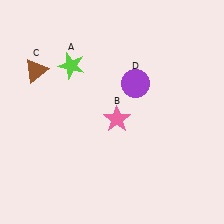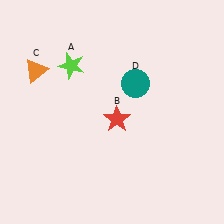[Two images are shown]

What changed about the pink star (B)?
In Image 1, B is pink. In Image 2, it changed to red.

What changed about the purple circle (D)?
In Image 1, D is purple. In Image 2, it changed to teal.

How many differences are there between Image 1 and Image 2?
There are 3 differences between the two images.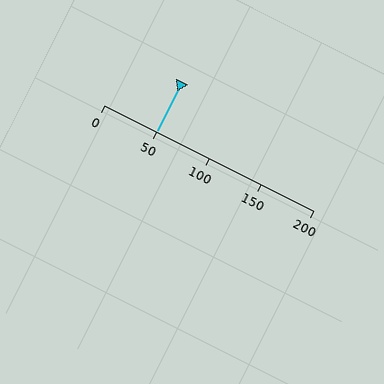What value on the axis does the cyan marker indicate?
The marker indicates approximately 50.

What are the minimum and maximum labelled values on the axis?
The axis runs from 0 to 200.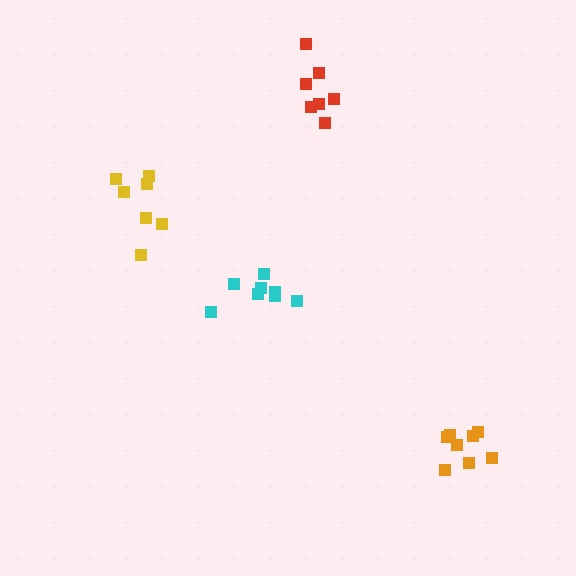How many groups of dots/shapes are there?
There are 4 groups.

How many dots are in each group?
Group 1: 8 dots, Group 2: 7 dots, Group 3: 7 dots, Group 4: 8 dots (30 total).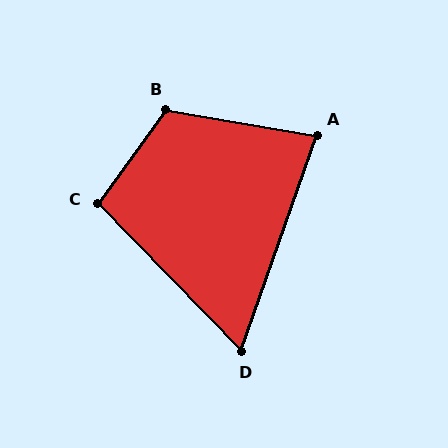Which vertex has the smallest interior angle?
D, at approximately 64 degrees.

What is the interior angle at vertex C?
Approximately 100 degrees (obtuse).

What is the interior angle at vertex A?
Approximately 80 degrees (acute).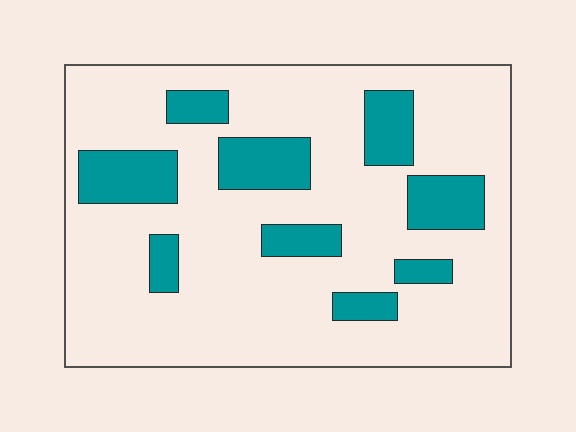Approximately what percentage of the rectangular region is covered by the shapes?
Approximately 20%.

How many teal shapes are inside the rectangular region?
9.